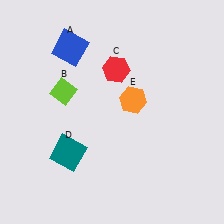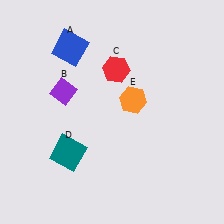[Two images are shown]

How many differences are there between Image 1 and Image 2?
There is 1 difference between the two images.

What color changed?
The diamond (B) changed from lime in Image 1 to purple in Image 2.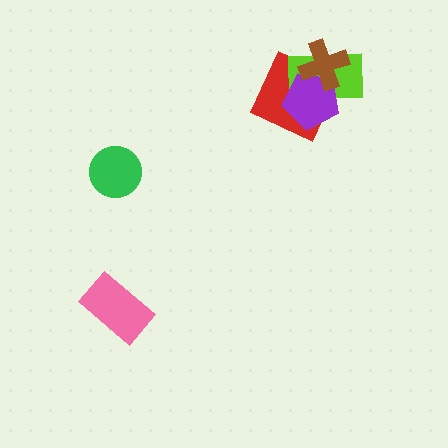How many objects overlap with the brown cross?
3 objects overlap with the brown cross.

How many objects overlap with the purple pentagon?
3 objects overlap with the purple pentagon.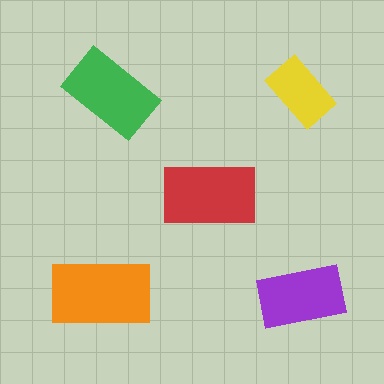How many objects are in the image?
There are 5 objects in the image.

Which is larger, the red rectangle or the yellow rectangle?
The red one.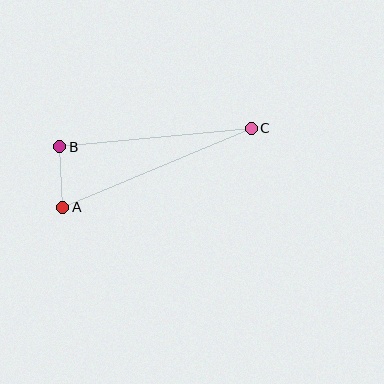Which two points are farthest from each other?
Points A and C are farthest from each other.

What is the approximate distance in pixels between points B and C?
The distance between B and C is approximately 192 pixels.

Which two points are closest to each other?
Points A and B are closest to each other.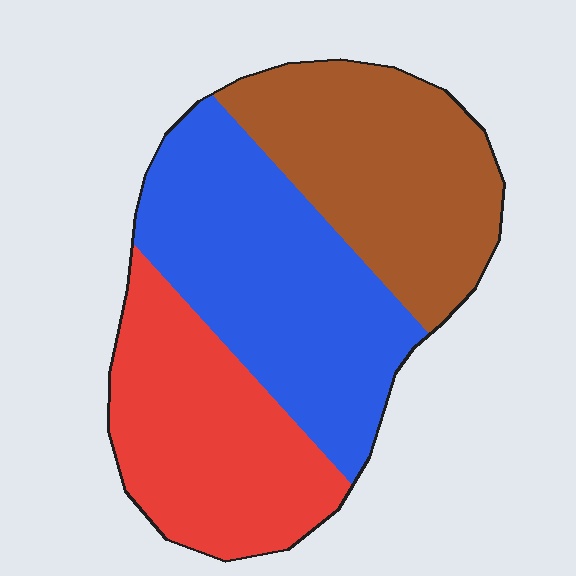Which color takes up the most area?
Blue, at roughly 40%.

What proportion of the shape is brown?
Brown takes up about one third (1/3) of the shape.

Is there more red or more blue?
Blue.